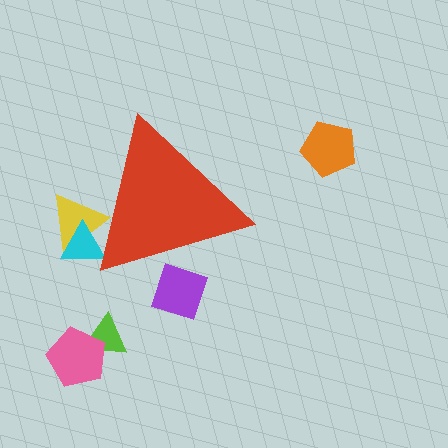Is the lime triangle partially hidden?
No, the lime triangle is fully visible.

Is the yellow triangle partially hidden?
Yes, the yellow triangle is partially hidden behind the red triangle.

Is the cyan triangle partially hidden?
Yes, the cyan triangle is partially hidden behind the red triangle.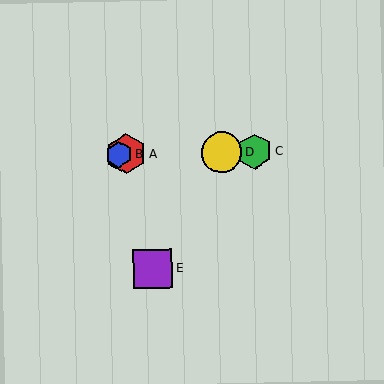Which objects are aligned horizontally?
Objects A, B, C, D are aligned horizontally.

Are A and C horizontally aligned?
Yes, both are at y≈154.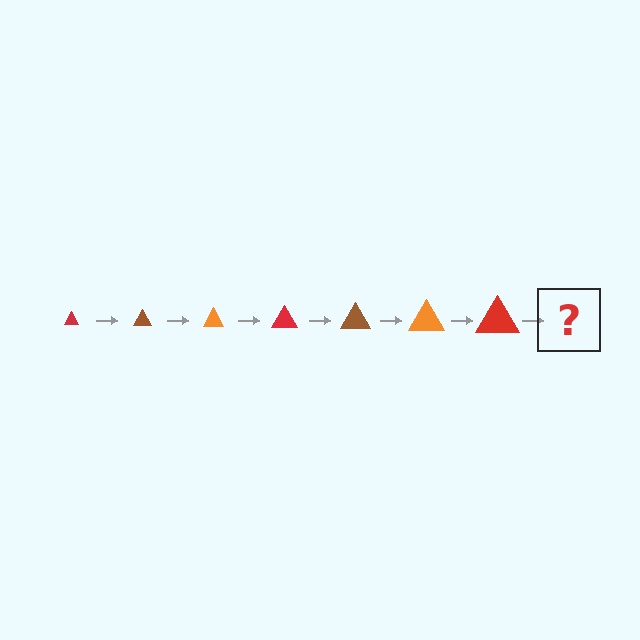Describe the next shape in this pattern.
It should be a brown triangle, larger than the previous one.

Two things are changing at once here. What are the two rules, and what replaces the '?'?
The two rules are that the triangle grows larger each step and the color cycles through red, brown, and orange. The '?' should be a brown triangle, larger than the previous one.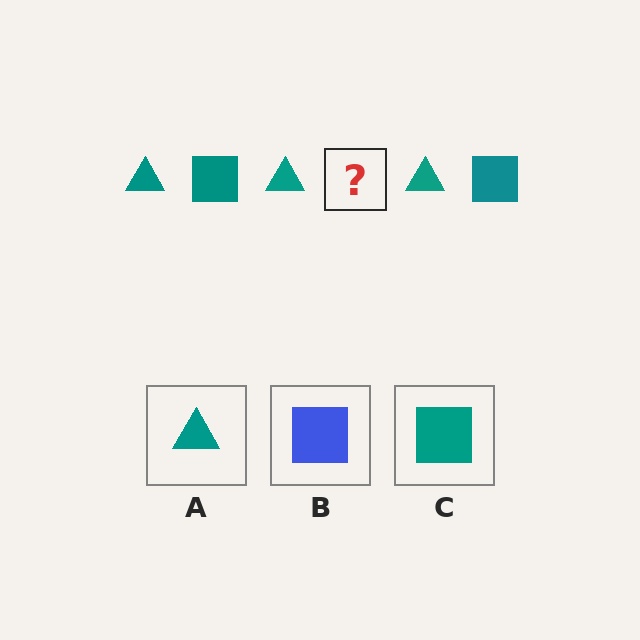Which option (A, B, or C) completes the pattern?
C.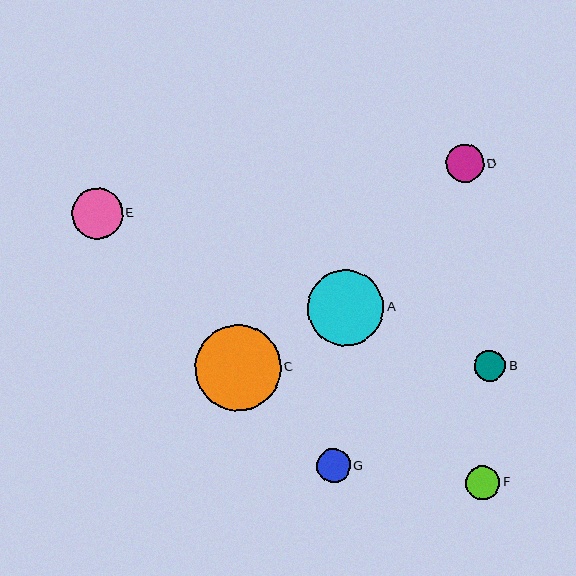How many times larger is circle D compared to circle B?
Circle D is approximately 1.2 times the size of circle B.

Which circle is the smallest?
Circle B is the smallest with a size of approximately 32 pixels.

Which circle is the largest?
Circle C is the largest with a size of approximately 85 pixels.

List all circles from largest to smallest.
From largest to smallest: C, A, E, D, G, F, B.